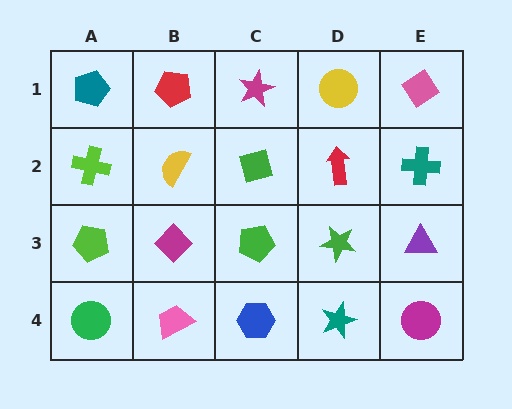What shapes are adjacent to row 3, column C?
A green diamond (row 2, column C), a blue hexagon (row 4, column C), a magenta diamond (row 3, column B), a green star (row 3, column D).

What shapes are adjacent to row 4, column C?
A green pentagon (row 3, column C), a pink trapezoid (row 4, column B), a teal star (row 4, column D).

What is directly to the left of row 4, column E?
A teal star.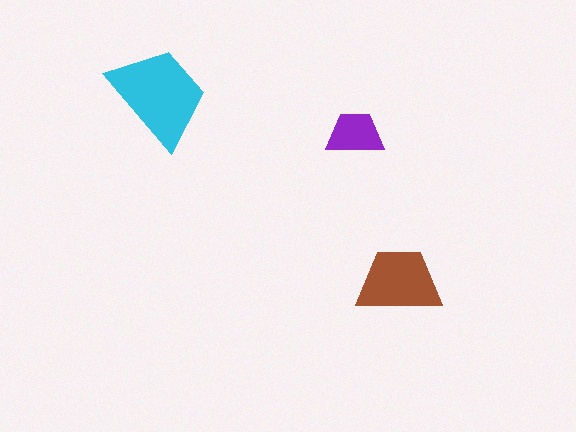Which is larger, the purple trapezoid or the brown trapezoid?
The brown one.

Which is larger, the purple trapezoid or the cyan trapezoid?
The cyan one.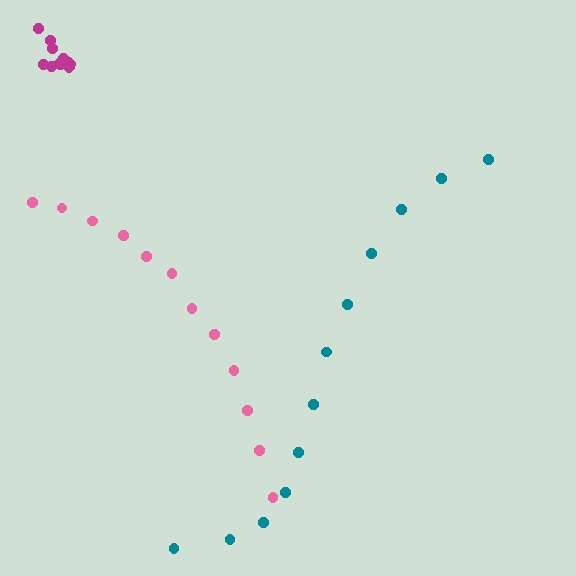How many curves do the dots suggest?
There are 3 distinct paths.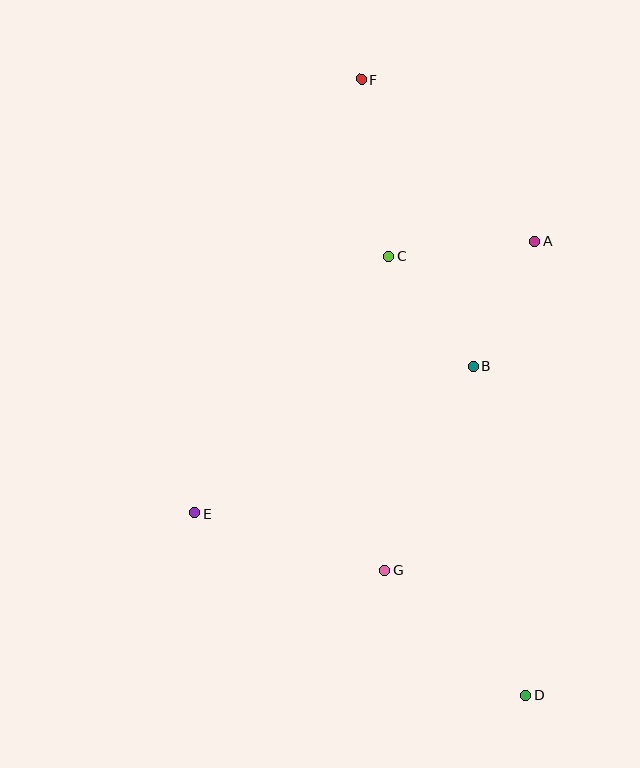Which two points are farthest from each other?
Points D and F are farthest from each other.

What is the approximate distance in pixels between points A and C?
The distance between A and C is approximately 147 pixels.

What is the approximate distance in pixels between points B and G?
The distance between B and G is approximately 222 pixels.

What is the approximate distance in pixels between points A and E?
The distance between A and E is approximately 435 pixels.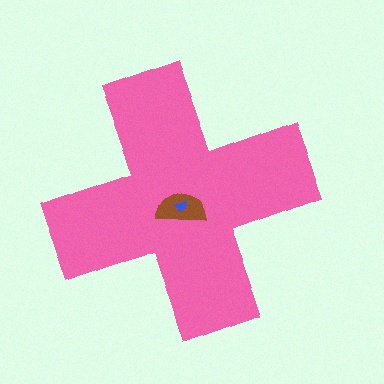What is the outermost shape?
The pink cross.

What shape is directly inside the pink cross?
The brown semicircle.